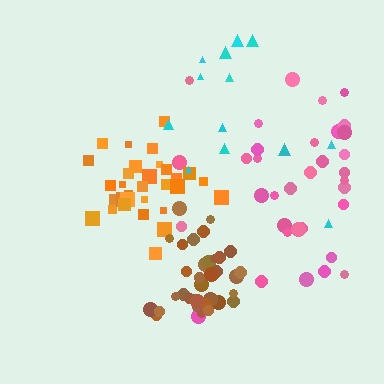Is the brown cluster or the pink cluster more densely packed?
Brown.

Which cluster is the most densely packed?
Brown.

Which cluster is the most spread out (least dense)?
Cyan.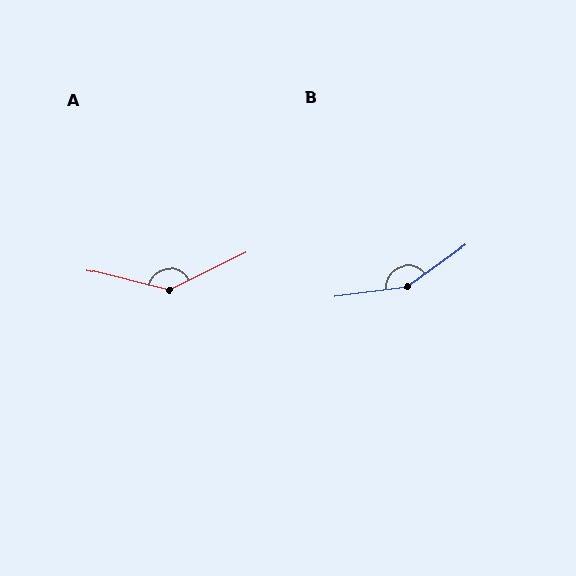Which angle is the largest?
B, at approximately 152 degrees.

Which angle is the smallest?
A, at approximately 140 degrees.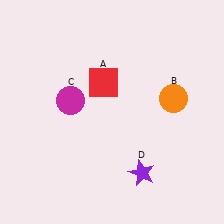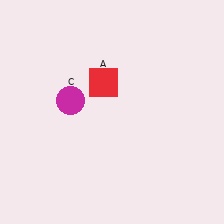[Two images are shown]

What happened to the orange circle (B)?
The orange circle (B) was removed in Image 2. It was in the top-right area of Image 1.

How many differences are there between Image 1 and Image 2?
There are 2 differences between the two images.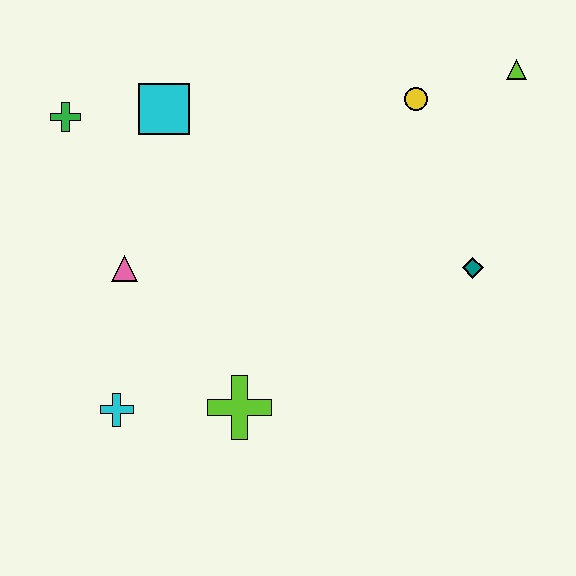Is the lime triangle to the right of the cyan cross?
Yes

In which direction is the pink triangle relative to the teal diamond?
The pink triangle is to the left of the teal diamond.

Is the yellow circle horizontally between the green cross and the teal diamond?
Yes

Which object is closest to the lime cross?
The cyan cross is closest to the lime cross.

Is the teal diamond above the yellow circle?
No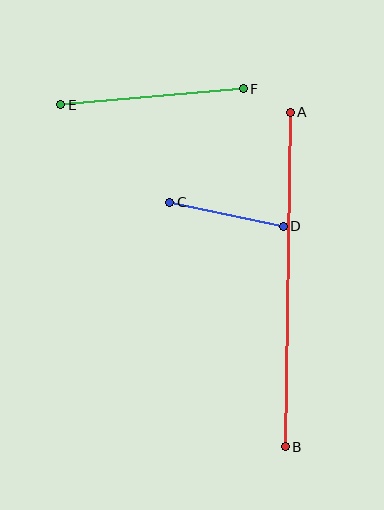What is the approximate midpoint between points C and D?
The midpoint is at approximately (227, 214) pixels.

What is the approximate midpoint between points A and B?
The midpoint is at approximately (288, 280) pixels.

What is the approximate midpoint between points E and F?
The midpoint is at approximately (152, 97) pixels.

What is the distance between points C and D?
The distance is approximately 116 pixels.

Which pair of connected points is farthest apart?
Points A and B are farthest apart.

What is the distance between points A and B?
The distance is approximately 335 pixels.